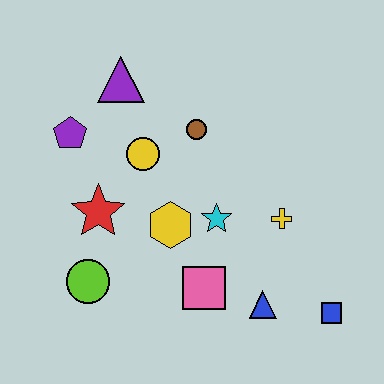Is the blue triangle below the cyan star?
Yes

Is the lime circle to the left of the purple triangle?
Yes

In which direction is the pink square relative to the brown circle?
The pink square is below the brown circle.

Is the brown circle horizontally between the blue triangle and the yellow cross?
No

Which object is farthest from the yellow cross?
The purple pentagon is farthest from the yellow cross.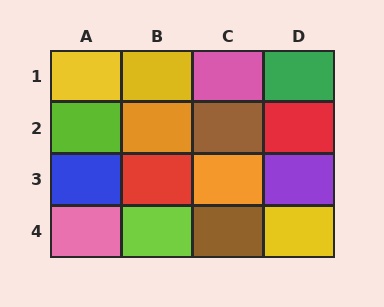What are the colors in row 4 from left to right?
Pink, lime, brown, yellow.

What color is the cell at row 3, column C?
Orange.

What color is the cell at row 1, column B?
Yellow.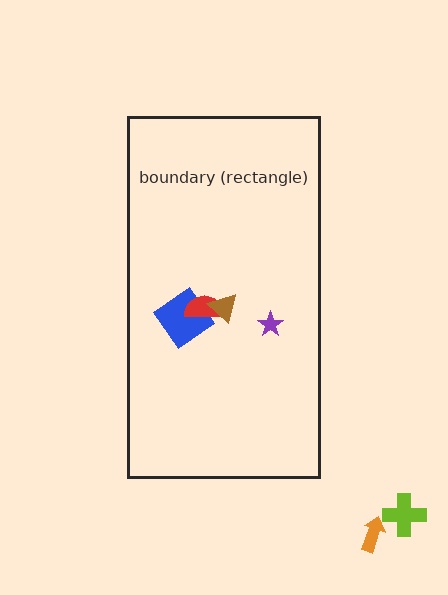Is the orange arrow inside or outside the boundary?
Outside.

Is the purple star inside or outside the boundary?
Inside.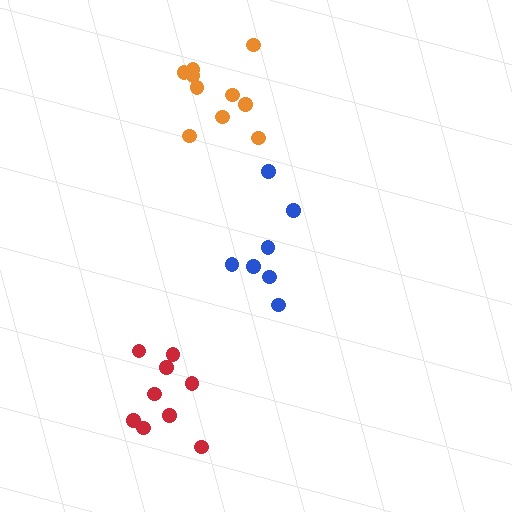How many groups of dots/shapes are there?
There are 3 groups.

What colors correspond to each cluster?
The clusters are colored: blue, orange, red.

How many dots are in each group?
Group 1: 7 dots, Group 2: 10 dots, Group 3: 9 dots (26 total).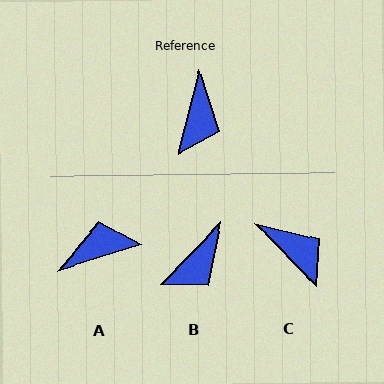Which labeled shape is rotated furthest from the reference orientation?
A, about 121 degrees away.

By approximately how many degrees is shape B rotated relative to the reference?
Approximately 30 degrees clockwise.